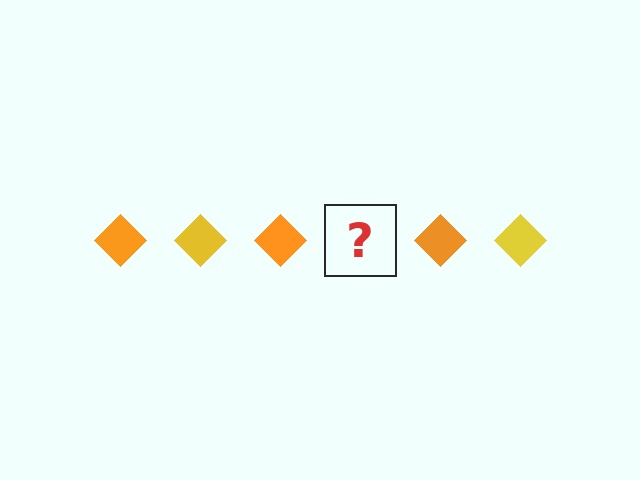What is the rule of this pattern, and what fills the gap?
The rule is that the pattern cycles through orange, yellow diamonds. The gap should be filled with a yellow diamond.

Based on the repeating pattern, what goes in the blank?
The blank should be a yellow diamond.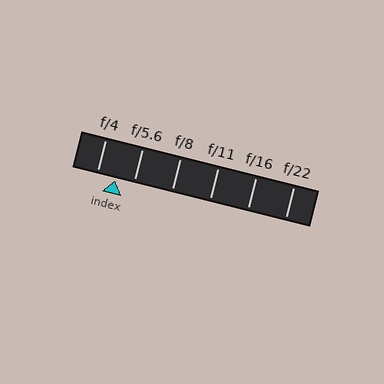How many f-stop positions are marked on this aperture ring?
There are 6 f-stop positions marked.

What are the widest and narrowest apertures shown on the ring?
The widest aperture shown is f/4 and the narrowest is f/22.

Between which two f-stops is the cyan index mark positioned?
The index mark is between f/4 and f/5.6.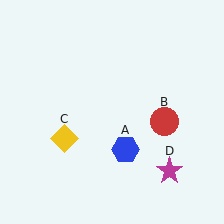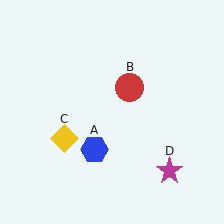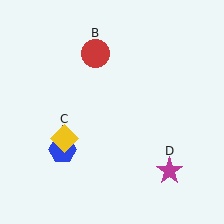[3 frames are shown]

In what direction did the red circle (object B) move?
The red circle (object B) moved up and to the left.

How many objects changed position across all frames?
2 objects changed position: blue hexagon (object A), red circle (object B).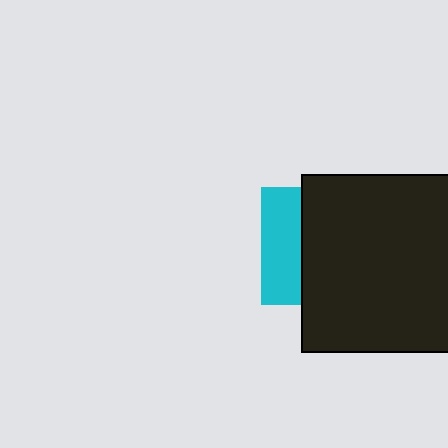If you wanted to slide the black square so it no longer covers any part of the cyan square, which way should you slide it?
Slide it right — that is the most direct way to separate the two shapes.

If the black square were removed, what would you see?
You would see the complete cyan square.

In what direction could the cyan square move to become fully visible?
The cyan square could move left. That would shift it out from behind the black square entirely.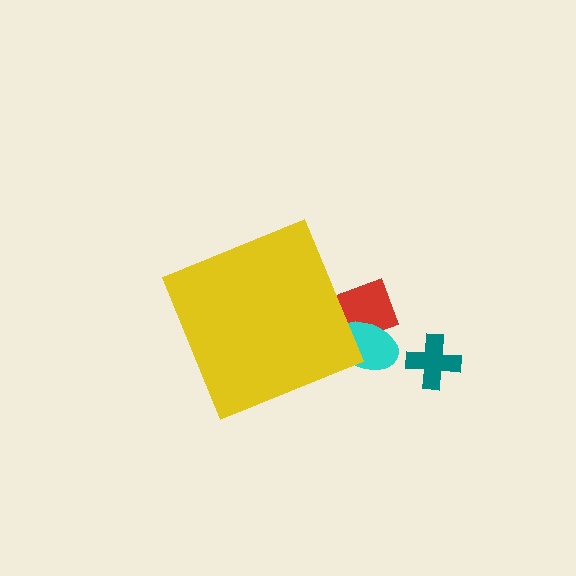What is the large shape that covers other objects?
A yellow diamond.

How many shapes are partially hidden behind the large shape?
2 shapes are partially hidden.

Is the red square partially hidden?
Yes, the red square is partially hidden behind the yellow diamond.